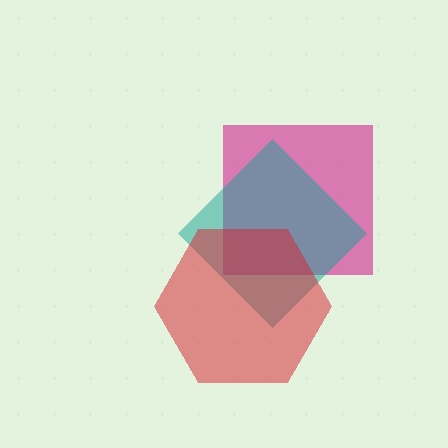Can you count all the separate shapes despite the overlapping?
Yes, there are 3 separate shapes.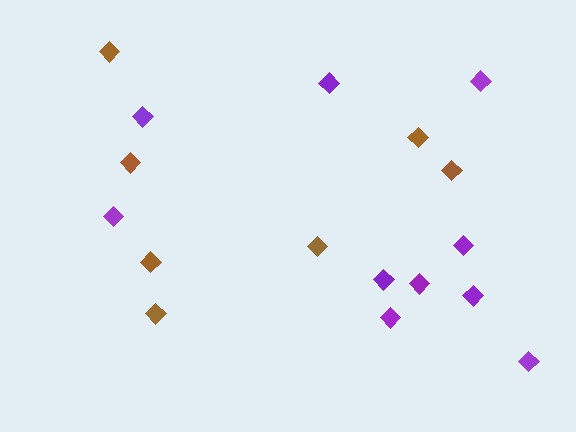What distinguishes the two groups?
There are 2 groups: one group of brown diamonds (7) and one group of purple diamonds (10).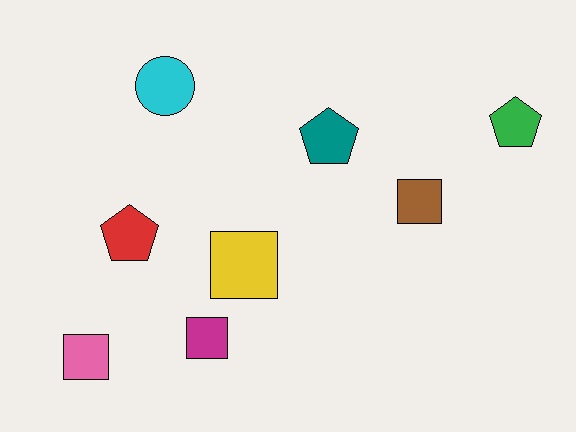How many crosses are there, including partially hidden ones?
There are no crosses.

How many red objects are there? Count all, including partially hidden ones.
There is 1 red object.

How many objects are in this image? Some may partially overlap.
There are 8 objects.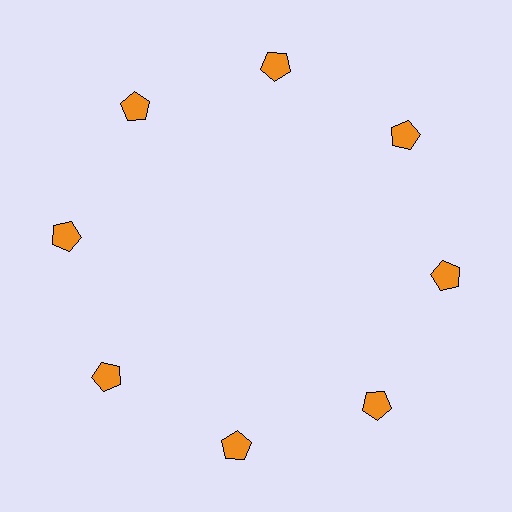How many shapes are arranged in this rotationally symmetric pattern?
There are 8 shapes, arranged in 8 groups of 1.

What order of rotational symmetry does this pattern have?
This pattern has 8-fold rotational symmetry.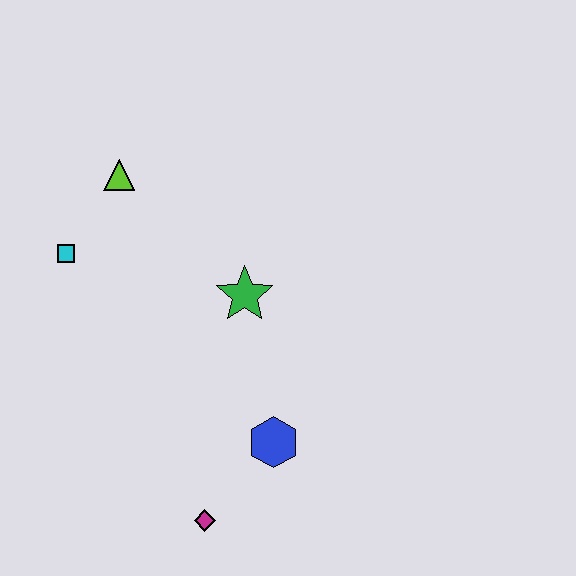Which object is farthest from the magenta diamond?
The lime triangle is farthest from the magenta diamond.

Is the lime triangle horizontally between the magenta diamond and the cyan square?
Yes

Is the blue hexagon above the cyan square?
No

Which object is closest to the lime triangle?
The cyan square is closest to the lime triangle.